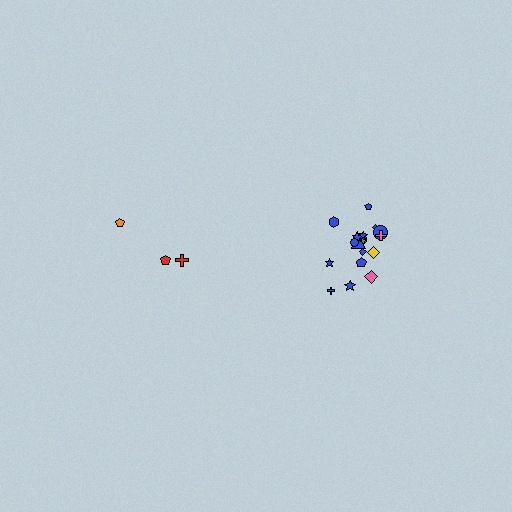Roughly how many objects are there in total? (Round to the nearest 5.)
Roughly 20 objects in total.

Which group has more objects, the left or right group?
The right group.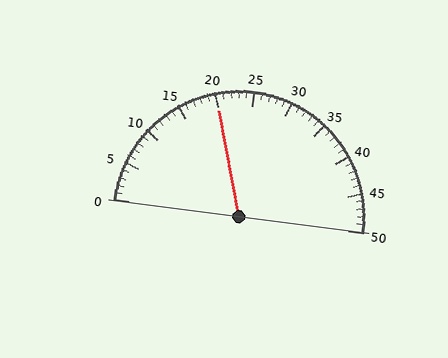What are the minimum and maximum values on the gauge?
The gauge ranges from 0 to 50.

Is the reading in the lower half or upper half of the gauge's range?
The reading is in the lower half of the range (0 to 50).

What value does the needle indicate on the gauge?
The needle indicates approximately 20.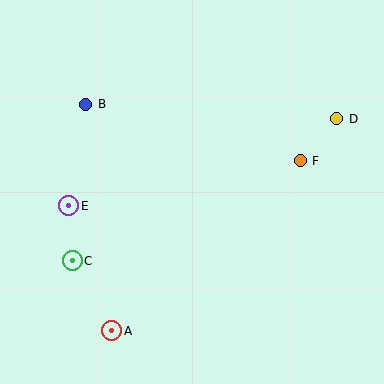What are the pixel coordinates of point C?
Point C is at (72, 261).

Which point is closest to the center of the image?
Point F at (300, 161) is closest to the center.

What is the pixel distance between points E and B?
The distance between E and B is 103 pixels.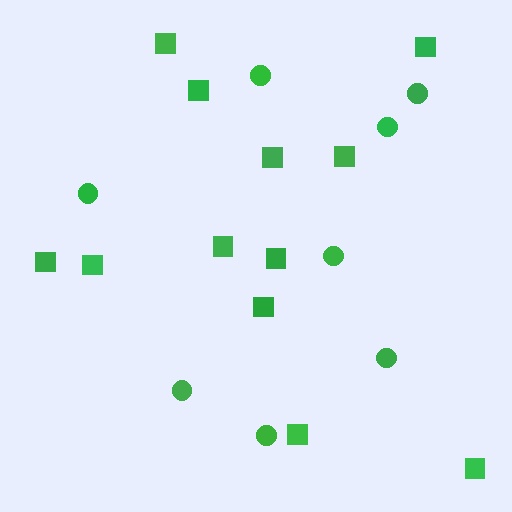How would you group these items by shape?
There are 2 groups: one group of squares (12) and one group of circles (8).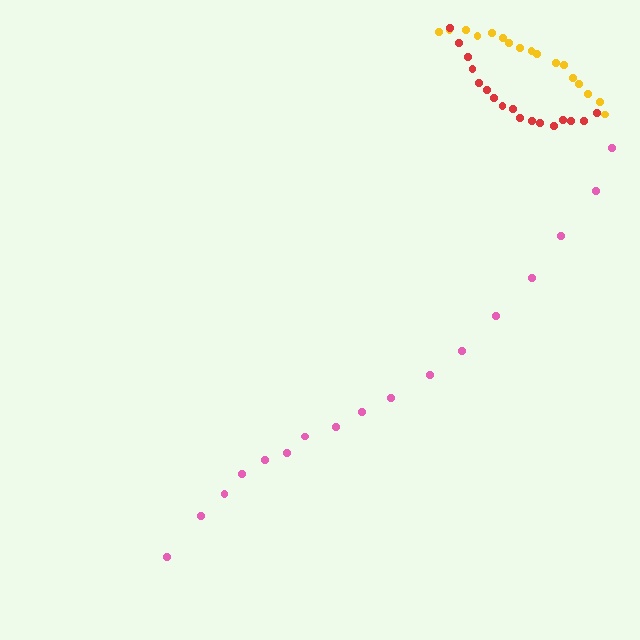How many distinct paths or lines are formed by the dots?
There are 3 distinct paths.